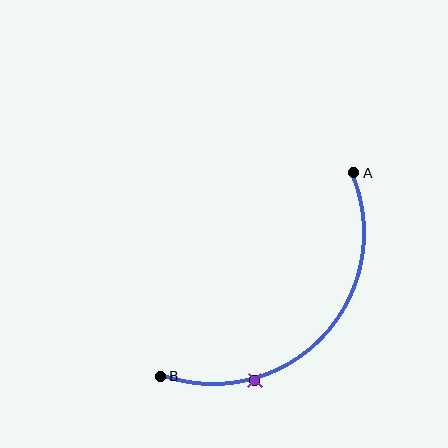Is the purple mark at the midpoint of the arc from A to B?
No. The purple mark lies on the arc but is closer to endpoint B. The arc midpoint would be at the point on the curve equidistant along the arc from both A and B.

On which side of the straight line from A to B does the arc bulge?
The arc bulges below and to the right of the straight line connecting A and B.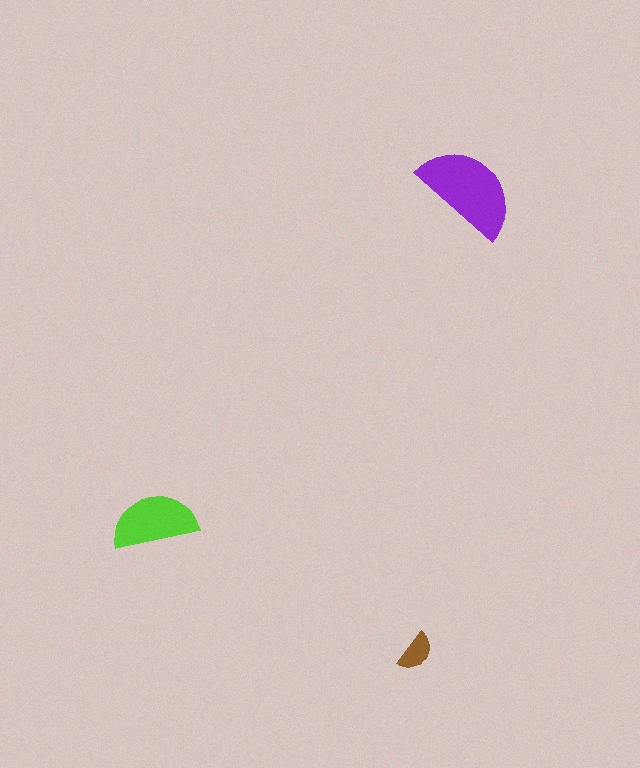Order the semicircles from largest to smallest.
the purple one, the lime one, the brown one.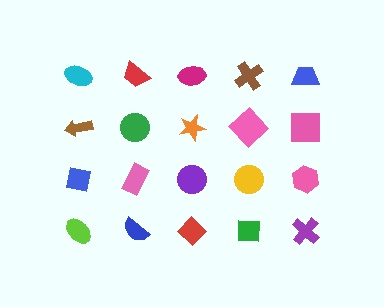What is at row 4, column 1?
A lime ellipse.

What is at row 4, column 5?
A purple cross.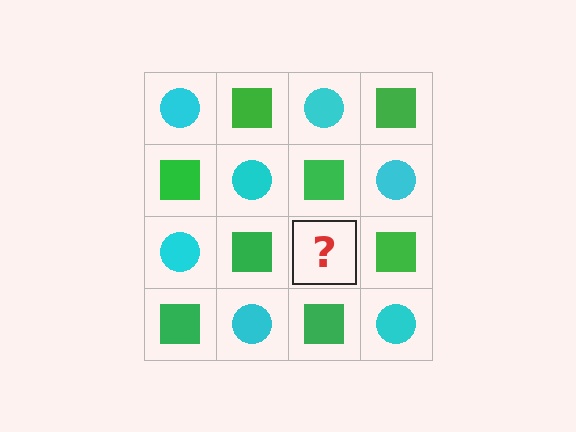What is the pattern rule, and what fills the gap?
The rule is that it alternates cyan circle and green square in a checkerboard pattern. The gap should be filled with a cyan circle.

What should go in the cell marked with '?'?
The missing cell should contain a cyan circle.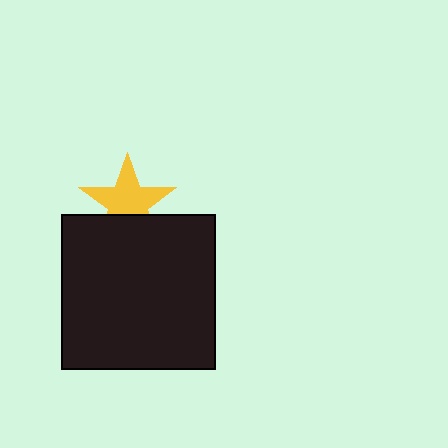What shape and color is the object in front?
The object in front is a black square.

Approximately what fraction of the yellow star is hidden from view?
Roughly 32% of the yellow star is hidden behind the black square.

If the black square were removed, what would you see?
You would see the complete yellow star.